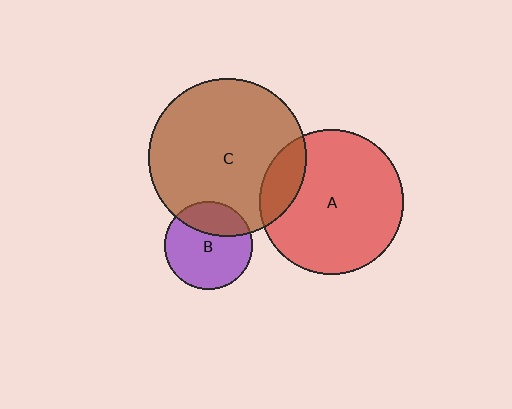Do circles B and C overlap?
Yes.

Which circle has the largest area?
Circle C (brown).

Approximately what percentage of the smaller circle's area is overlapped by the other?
Approximately 30%.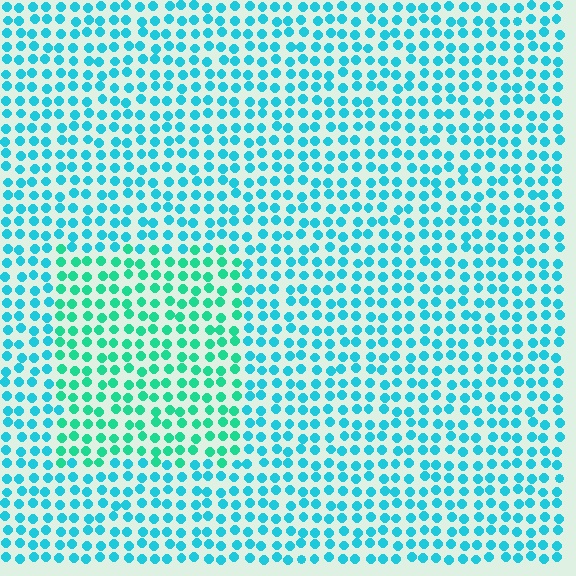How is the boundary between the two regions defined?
The boundary is defined purely by a slight shift in hue (about 29 degrees). Spacing, size, and orientation are identical on both sides.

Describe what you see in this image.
The image is filled with small cyan elements in a uniform arrangement. A rectangle-shaped region is visible where the elements are tinted to a slightly different hue, forming a subtle color boundary.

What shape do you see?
I see a rectangle.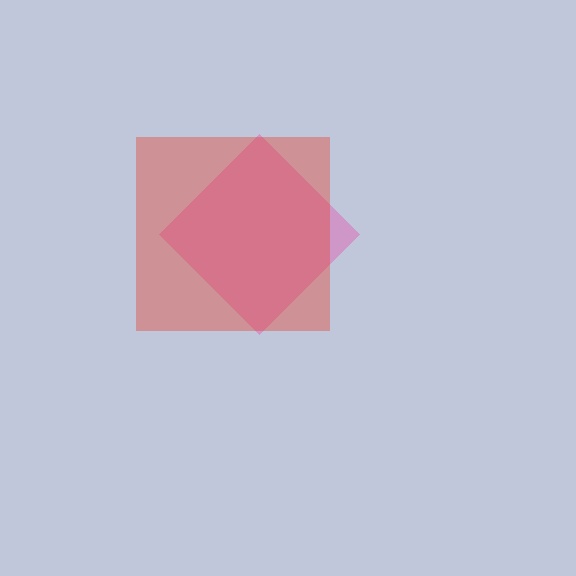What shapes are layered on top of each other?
The layered shapes are: a pink diamond, a red square.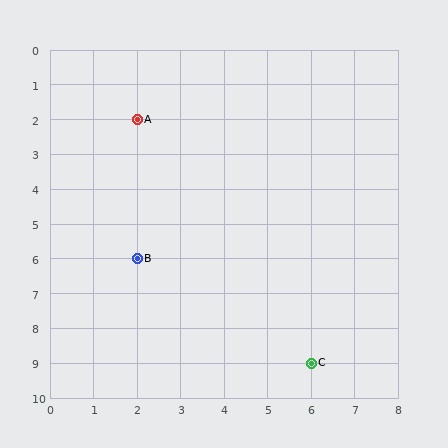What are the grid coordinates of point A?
Point A is at grid coordinates (2, 2).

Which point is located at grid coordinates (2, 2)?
Point A is at (2, 2).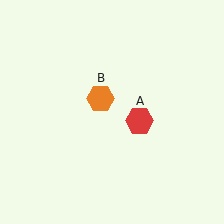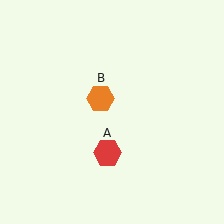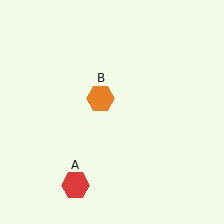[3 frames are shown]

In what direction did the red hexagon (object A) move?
The red hexagon (object A) moved down and to the left.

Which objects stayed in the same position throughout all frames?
Orange hexagon (object B) remained stationary.